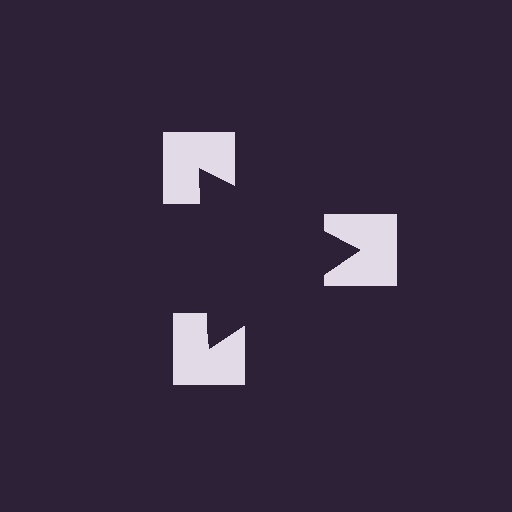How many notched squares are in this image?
There are 3 — one at each vertex of the illusory triangle.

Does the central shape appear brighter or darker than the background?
It typically appears slightly darker than the background, even though no actual brightness change is drawn.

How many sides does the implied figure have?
3 sides.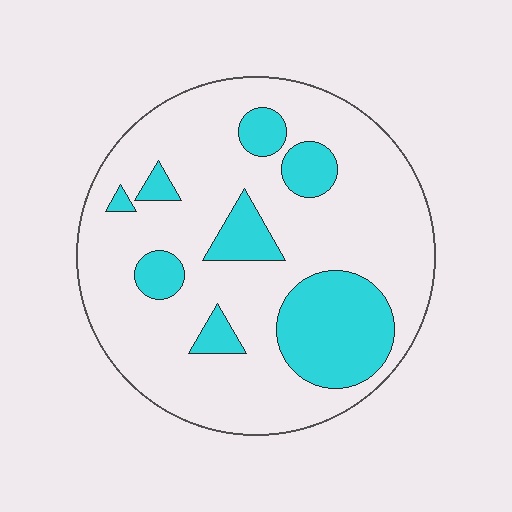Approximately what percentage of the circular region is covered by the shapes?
Approximately 25%.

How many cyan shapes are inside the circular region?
8.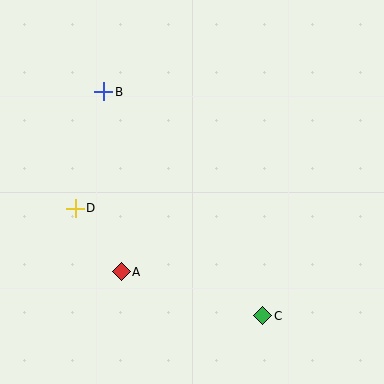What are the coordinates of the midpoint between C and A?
The midpoint between C and A is at (192, 294).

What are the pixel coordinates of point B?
Point B is at (104, 92).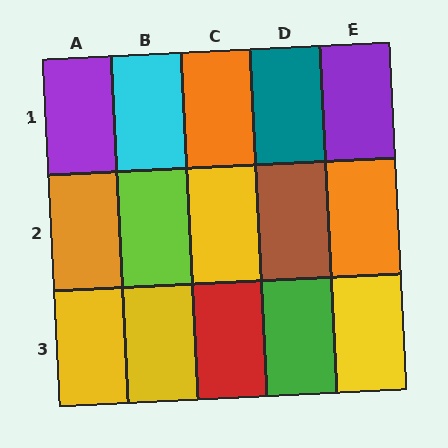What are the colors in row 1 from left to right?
Purple, cyan, orange, teal, purple.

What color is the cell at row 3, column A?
Yellow.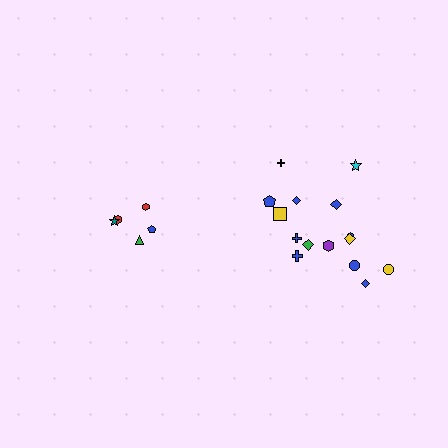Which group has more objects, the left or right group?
The right group.